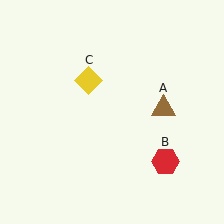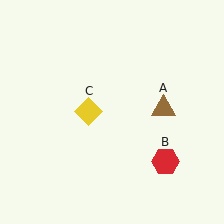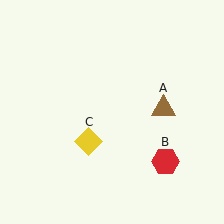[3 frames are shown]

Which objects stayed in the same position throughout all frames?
Brown triangle (object A) and red hexagon (object B) remained stationary.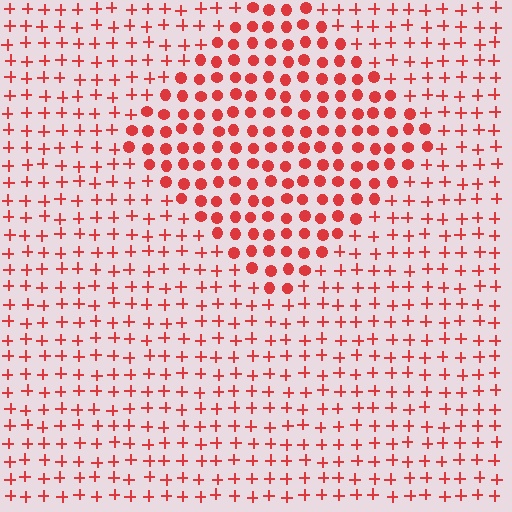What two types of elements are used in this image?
The image uses circles inside the diamond region and plus signs outside it.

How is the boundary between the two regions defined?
The boundary is defined by a change in element shape: circles inside vs. plus signs outside. All elements share the same color and spacing.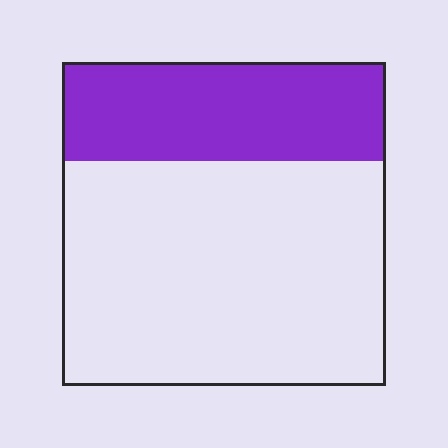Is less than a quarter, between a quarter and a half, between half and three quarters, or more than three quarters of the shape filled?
Between a quarter and a half.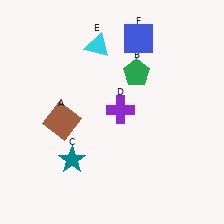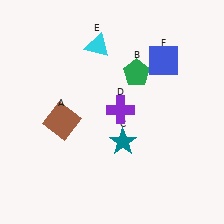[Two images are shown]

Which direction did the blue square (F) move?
The blue square (F) moved right.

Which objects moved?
The objects that moved are: the teal star (C), the blue square (F).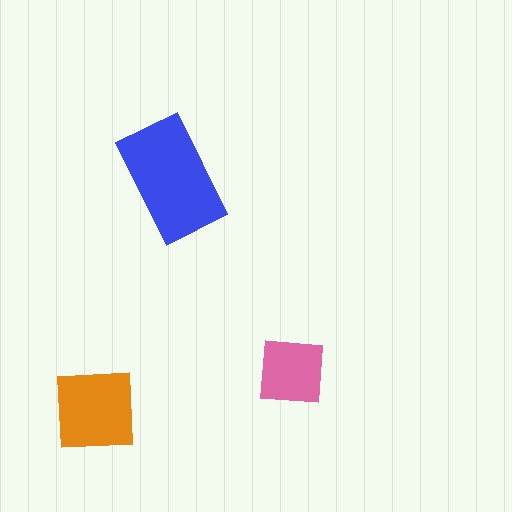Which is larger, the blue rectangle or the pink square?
The blue rectangle.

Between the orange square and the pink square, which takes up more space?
The orange square.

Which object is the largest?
The blue rectangle.